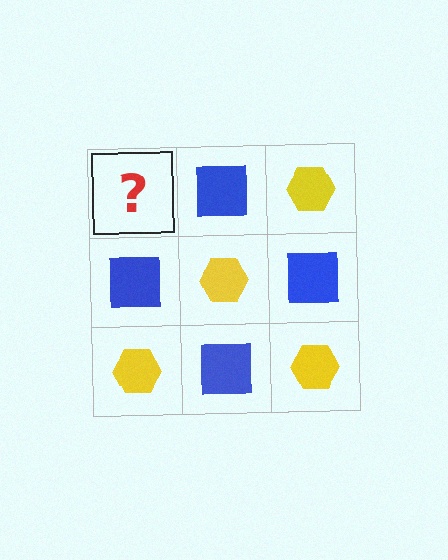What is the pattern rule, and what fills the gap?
The rule is that it alternates yellow hexagon and blue square in a checkerboard pattern. The gap should be filled with a yellow hexagon.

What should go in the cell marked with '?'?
The missing cell should contain a yellow hexagon.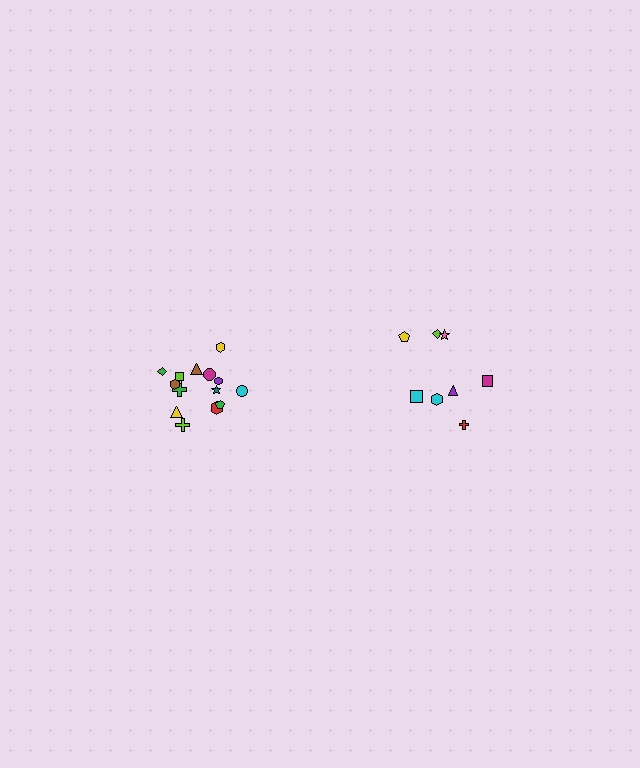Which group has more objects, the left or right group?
The left group.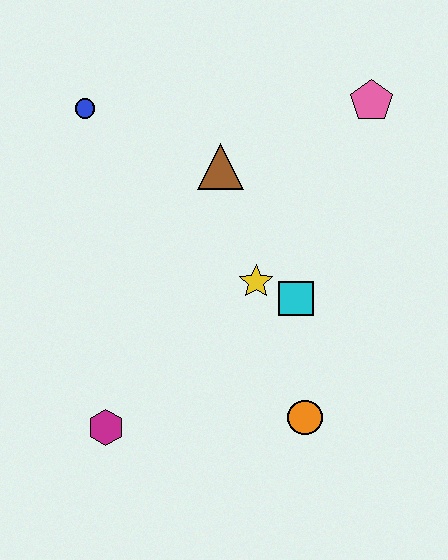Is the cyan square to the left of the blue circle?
No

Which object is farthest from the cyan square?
The blue circle is farthest from the cyan square.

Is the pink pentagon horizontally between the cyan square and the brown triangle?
No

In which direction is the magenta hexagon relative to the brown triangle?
The magenta hexagon is below the brown triangle.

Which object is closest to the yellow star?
The cyan square is closest to the yellow star.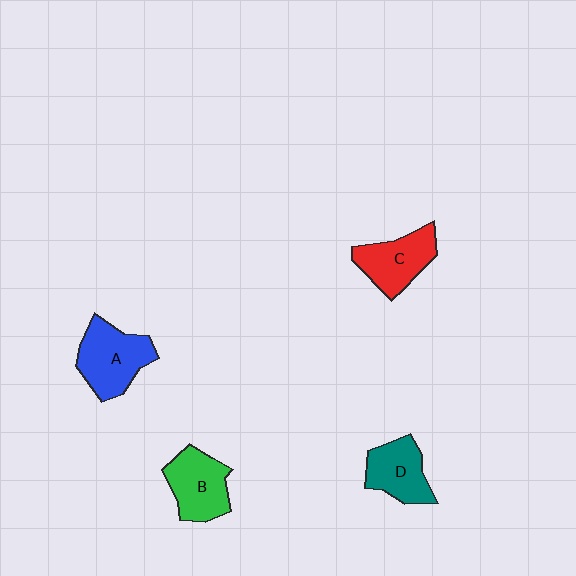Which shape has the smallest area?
Shape D (teal).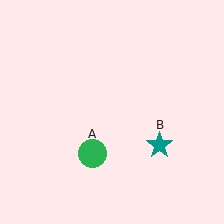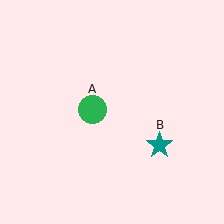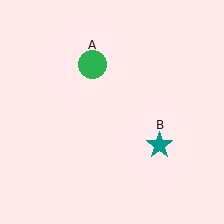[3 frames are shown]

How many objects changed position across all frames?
1 object changed position: green circle (object A).